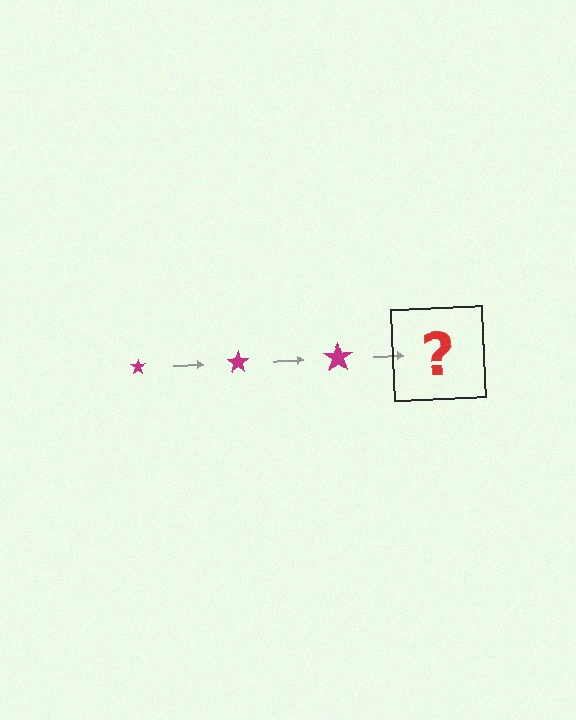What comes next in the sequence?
The next element should be a magenta star, larger than the previous one.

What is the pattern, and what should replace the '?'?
The pattern is that the star gets progressively larger each step. The '?' should be a magenta star, larger than the previous one.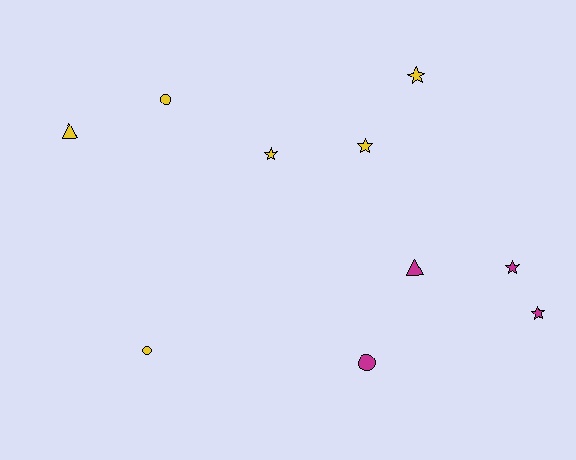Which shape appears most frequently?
Star, with 5 objects.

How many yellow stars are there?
There are 3 yellow stars.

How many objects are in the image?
There are 10 objects.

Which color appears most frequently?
Yellow, with 6 objects.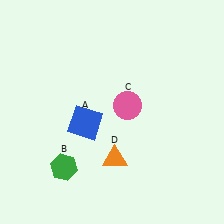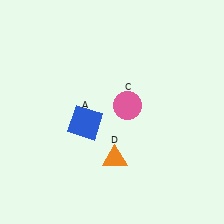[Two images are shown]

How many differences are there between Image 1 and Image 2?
There is 1 difference between the two images.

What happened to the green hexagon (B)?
The green hexagon (B) was removed in Image 2. It was in the bottom-left area of Image 1.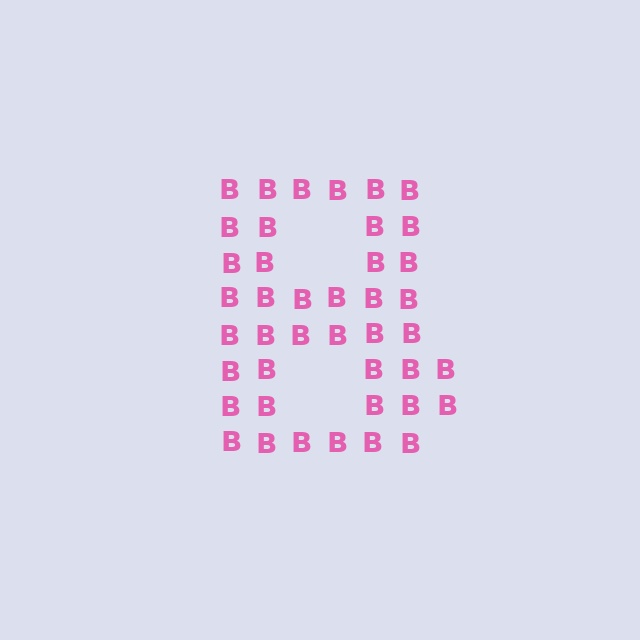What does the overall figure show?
The overall figure shows the letter B.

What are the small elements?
The small elements are letter B's.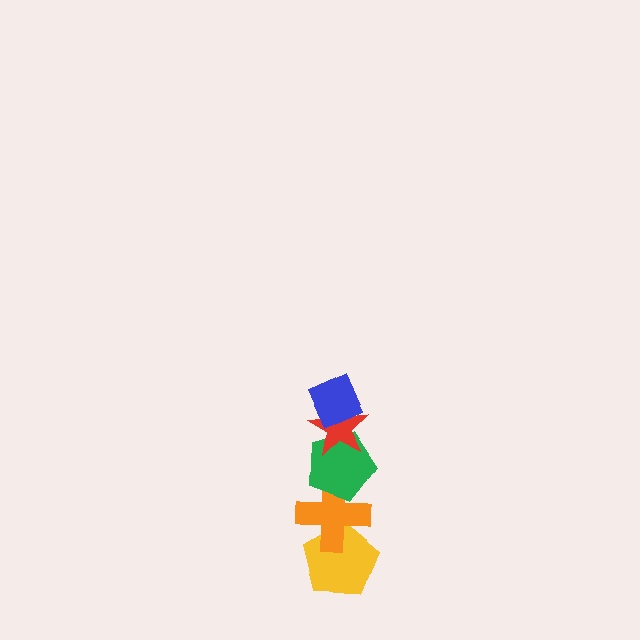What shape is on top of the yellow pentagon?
The orange cross is on top of the yellow pentagon.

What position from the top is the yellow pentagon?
The yellow pentagon is 5th from the top.